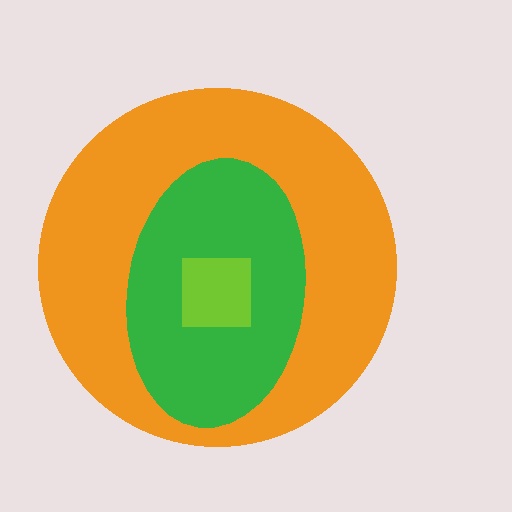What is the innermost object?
The lime square.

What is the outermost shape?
The orange circle.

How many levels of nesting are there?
3.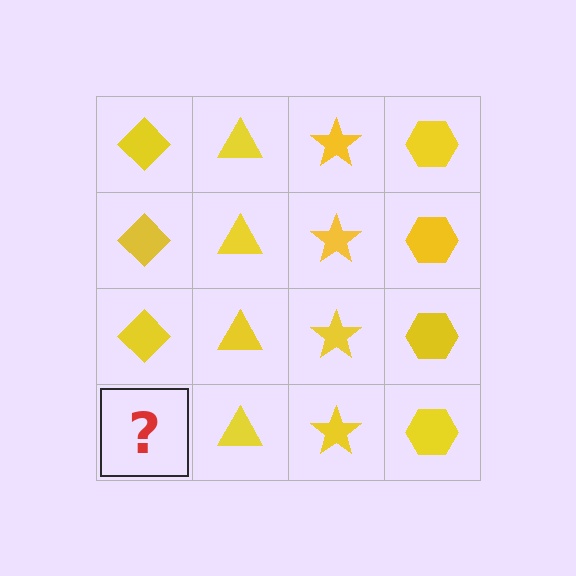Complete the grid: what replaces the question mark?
The question mark should be replaced with a yellow diamond.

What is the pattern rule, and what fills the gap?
The rule is that each column has a consistent shape. The gap should be filled with a yellow diamond.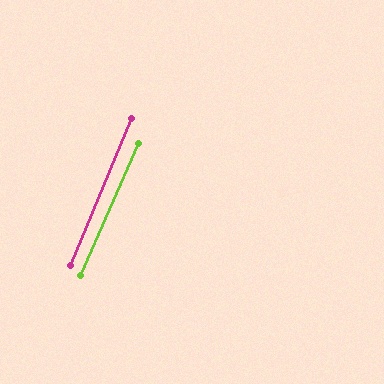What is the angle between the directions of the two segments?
Approximately 1 degree.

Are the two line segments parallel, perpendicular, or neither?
Parallel — their directions differ by only 0.8°.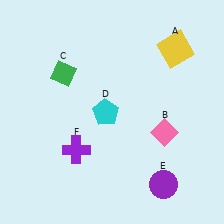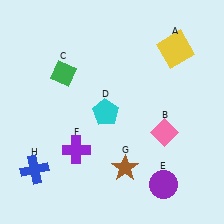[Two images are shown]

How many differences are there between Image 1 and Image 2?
There are 2 differences between the two images.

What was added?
A brown star (G), a blue cross (H) were added in Image 2.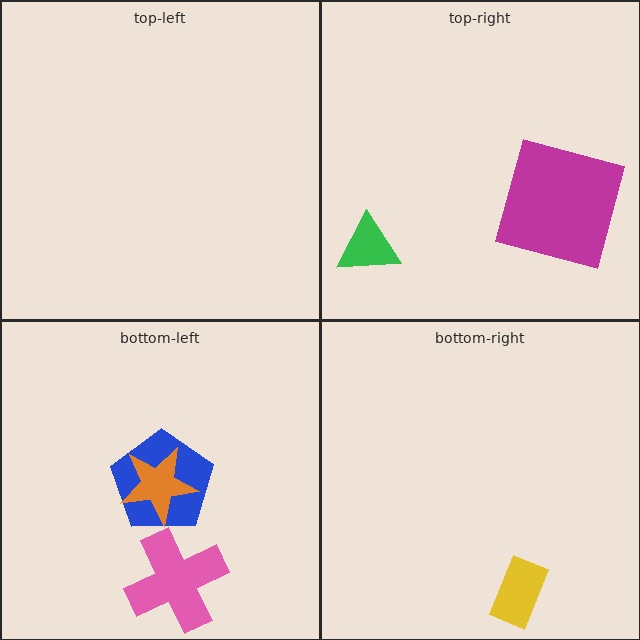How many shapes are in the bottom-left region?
3.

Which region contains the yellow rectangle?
The bottom-right region.